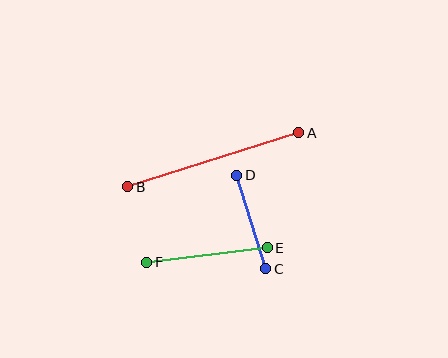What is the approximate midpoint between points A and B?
The midpoint is at approximately (213, 160) pixels.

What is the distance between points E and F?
The distance is approximately 121 pixels.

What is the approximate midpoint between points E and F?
The midpoint is at approximately (207, 255) pixels.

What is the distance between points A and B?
The distance is approximately 179 pixels.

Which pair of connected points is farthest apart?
Points A and B are farthest apart.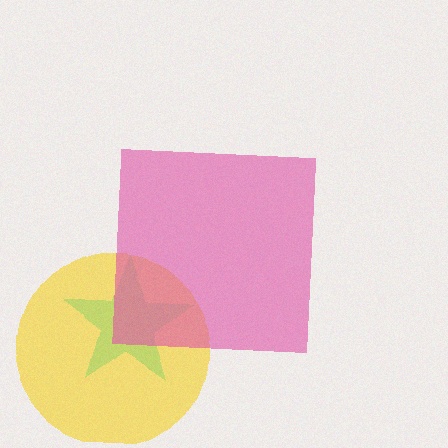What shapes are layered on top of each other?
The layered shapes are: a cyan star, a yellow circle, a pink square.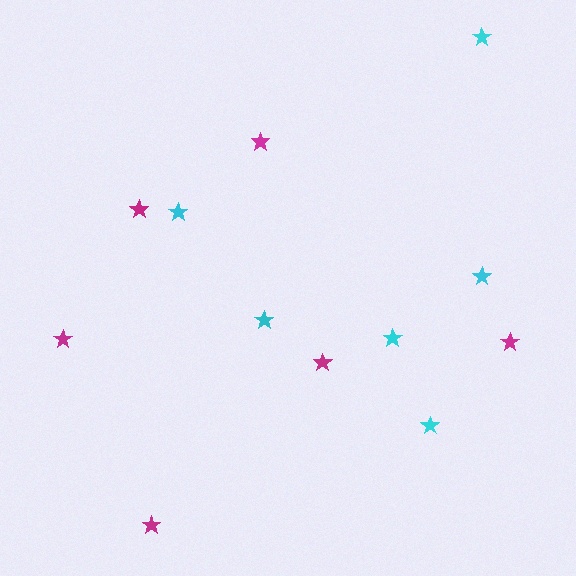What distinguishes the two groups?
There are 2 groups: one group of magenta stars (6) and one group of cyan stars (6).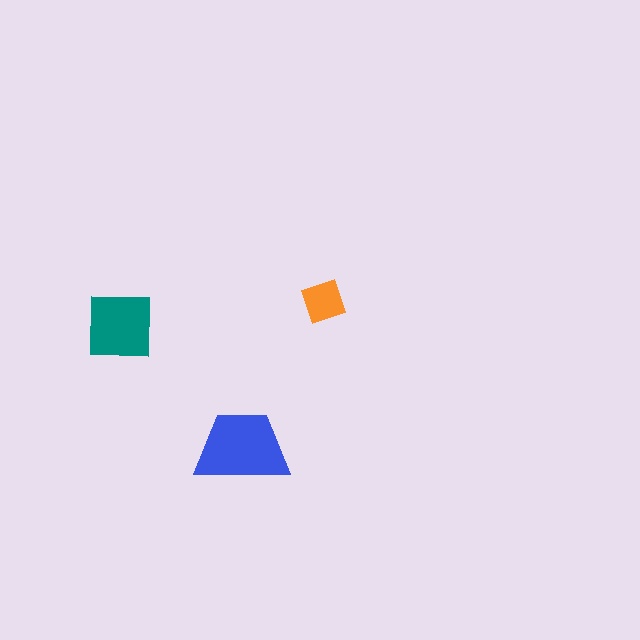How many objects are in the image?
There are 3 objects in the image.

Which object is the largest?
The blue trapezoid.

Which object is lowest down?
The blue trapezoid is bottommost.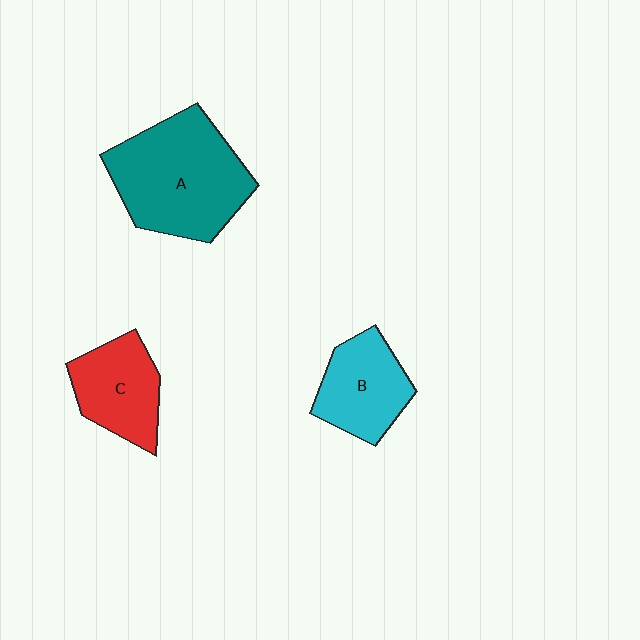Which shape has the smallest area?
Shape B (cyan).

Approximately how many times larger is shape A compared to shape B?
Approximately 1.8 times.